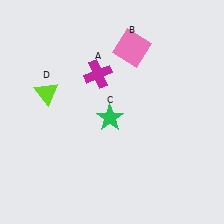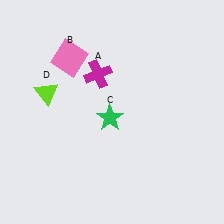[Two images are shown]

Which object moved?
The pink square (B) moved left.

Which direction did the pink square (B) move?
The pink square (B) moved left.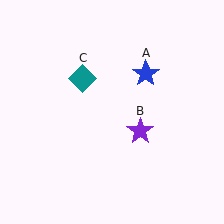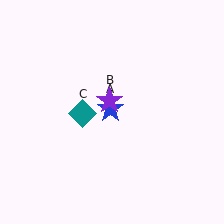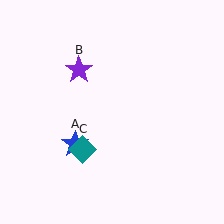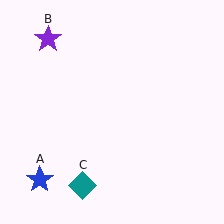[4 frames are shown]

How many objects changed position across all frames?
3 objects changed position: blue star (object A), purple star (object B), teal diamond (object C).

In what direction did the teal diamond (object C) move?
The teal diamond (object C) moved down.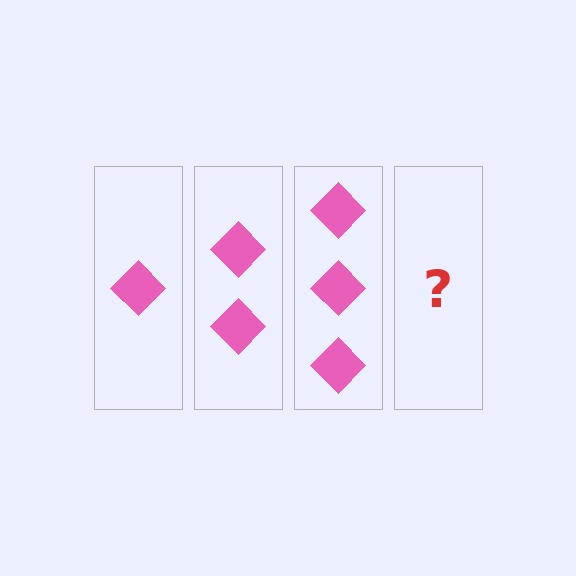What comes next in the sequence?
The next element should be 4 diamonds.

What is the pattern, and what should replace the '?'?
The pattern is that each step adds one more diamond. The '?' should be 4 diamonds.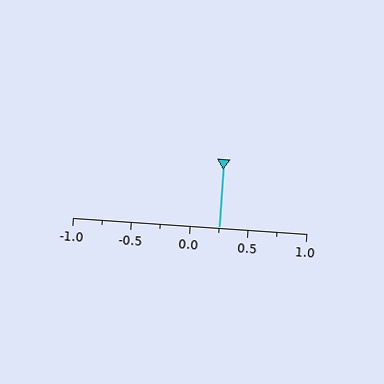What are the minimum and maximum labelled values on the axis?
The axis runs from -1.0 to 1.0.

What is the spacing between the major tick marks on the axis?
The major ticks are spaced 0.5 apart.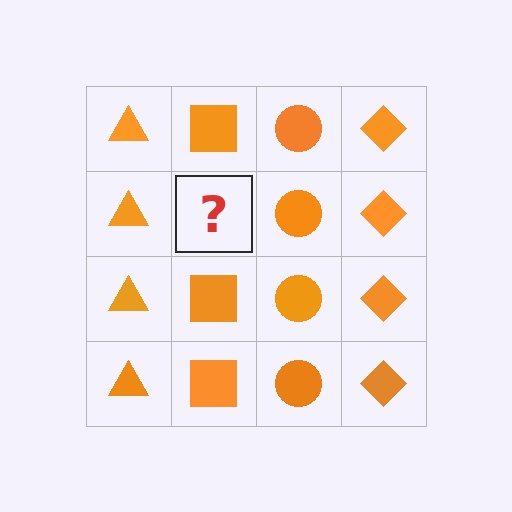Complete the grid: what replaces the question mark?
The question mark should be replaced with an orange square.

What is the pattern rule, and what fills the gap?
The rule is that each column has a consistent shape. The gap should be filled with an orange square.